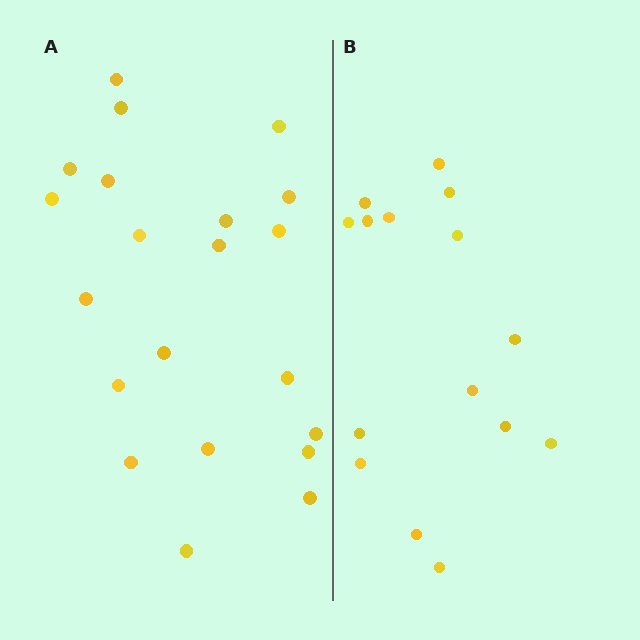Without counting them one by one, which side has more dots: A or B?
Region A (the left region) has more dots.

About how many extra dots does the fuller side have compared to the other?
Region A has about 6 more dots than region B.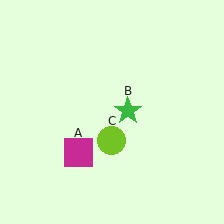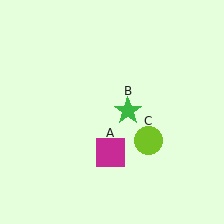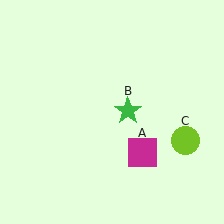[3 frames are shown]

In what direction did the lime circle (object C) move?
The lime circle (object C) moved right.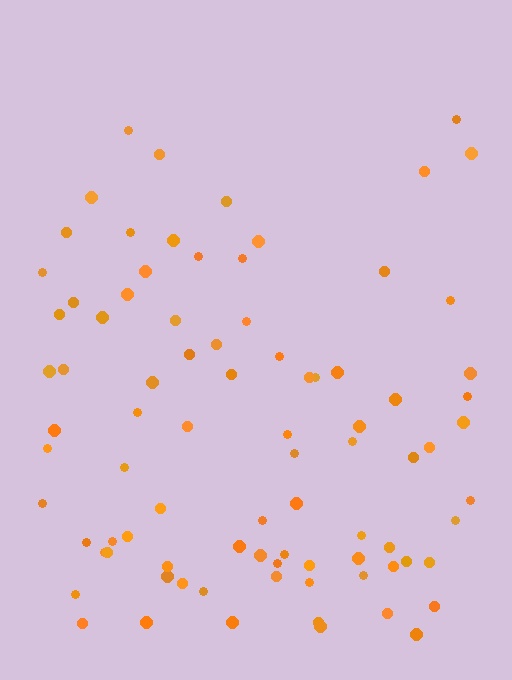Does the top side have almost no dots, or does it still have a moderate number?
Still a moderate number, just noticeably fewer than the bottom.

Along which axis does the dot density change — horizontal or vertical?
Vertical.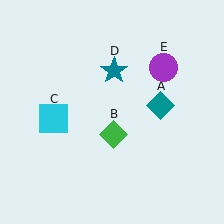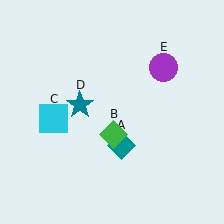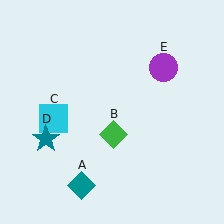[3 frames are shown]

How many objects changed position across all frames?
2 objects changed position: teal diamond (object A), teal star (object D).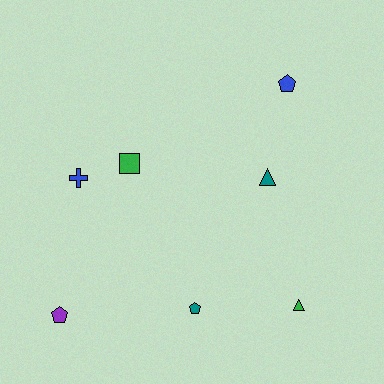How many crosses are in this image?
There is 1 cross.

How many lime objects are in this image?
There are no lime objects.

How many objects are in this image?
There are 7 objects.